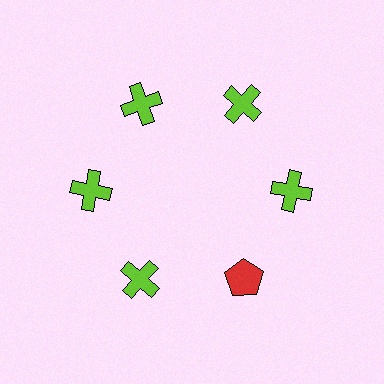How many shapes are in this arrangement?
There are 6 shapes arranged in a ring pattern.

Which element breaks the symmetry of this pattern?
The red pentagon at roughly the 5 o'clock position breaks the symmetry. All other shapes are lime crosses.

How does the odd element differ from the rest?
It differs in both color (red instead of lime) and shape (pentagon instead of cross).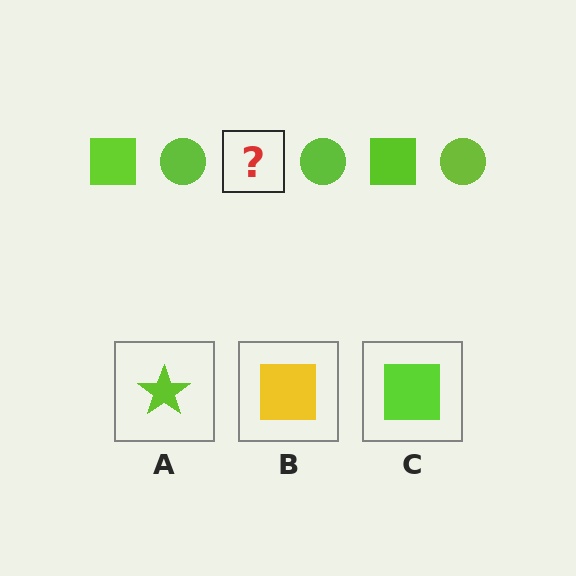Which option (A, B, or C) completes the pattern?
C.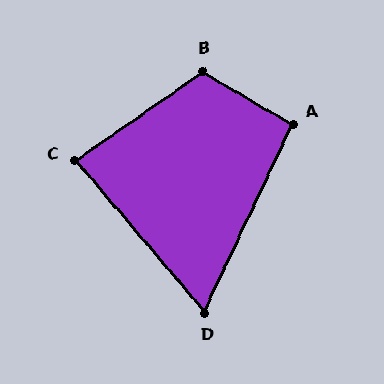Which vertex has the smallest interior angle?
D, at approximately 66 degrees.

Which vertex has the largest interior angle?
B, at approximately 114 degrees.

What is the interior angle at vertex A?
Approximately 95 degrees (obtuse).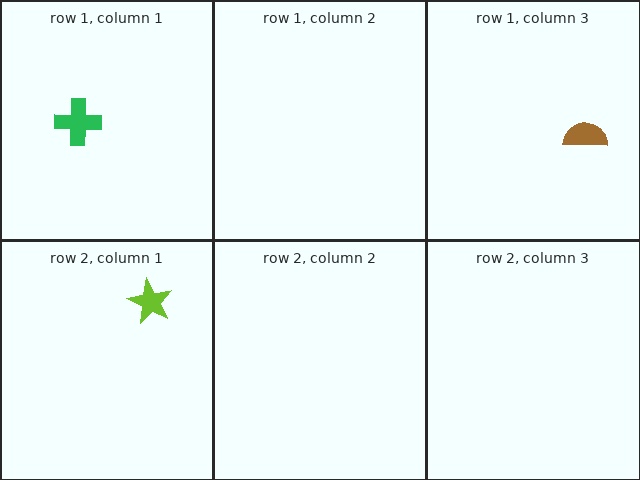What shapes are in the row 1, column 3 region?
The brown semicircle.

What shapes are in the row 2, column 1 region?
The lime star.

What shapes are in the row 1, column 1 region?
The green cross.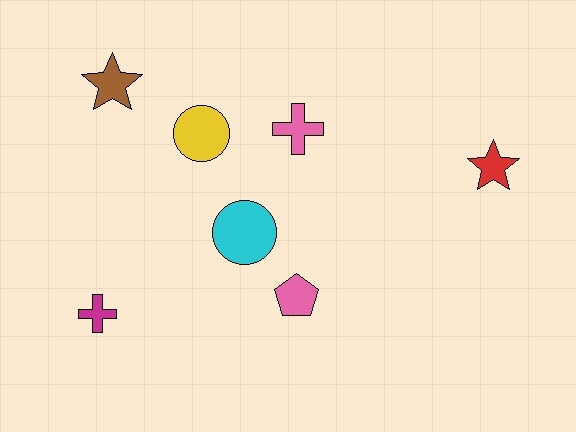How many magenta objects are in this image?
There is 1 magenta object.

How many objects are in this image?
There are 7 objects.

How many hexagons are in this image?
There are no hexagons.